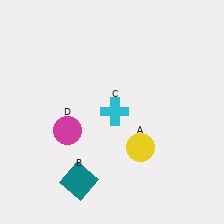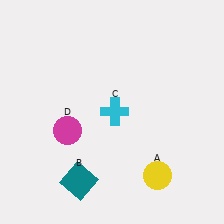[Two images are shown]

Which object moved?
The yellow circle (A) moved down.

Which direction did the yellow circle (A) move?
The yellow circle (A) moved down.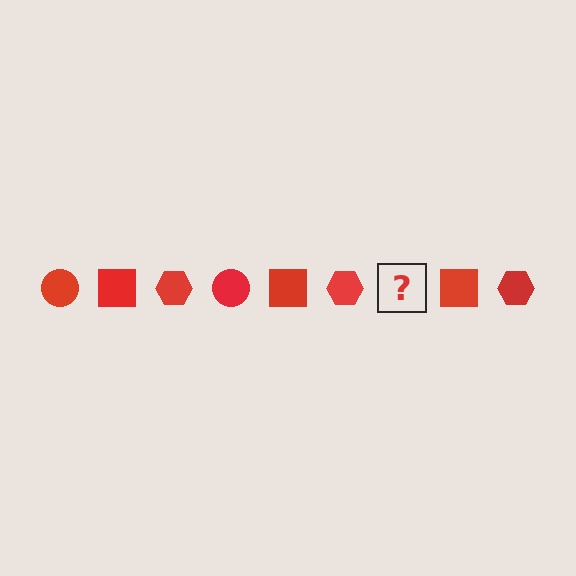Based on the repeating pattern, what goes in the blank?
The blank should be a red circle.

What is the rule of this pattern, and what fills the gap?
The rule is that the pattern cycles through circle, square, hexagon shapes in red. The gap should be filled with a red circle.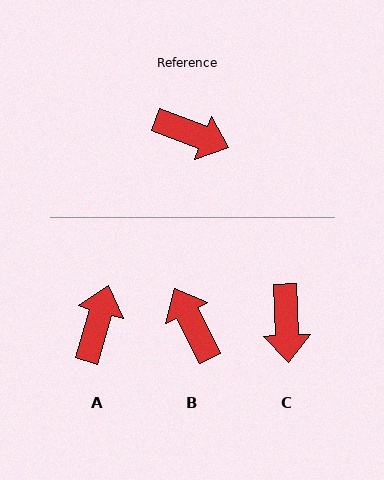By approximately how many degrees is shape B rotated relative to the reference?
Approximately 138 degrees counter-clockwise.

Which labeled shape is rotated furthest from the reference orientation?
B, about 138 degrees away.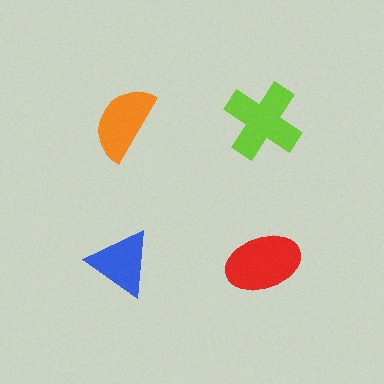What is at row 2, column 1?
A blue triangle.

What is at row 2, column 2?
A red ellipse.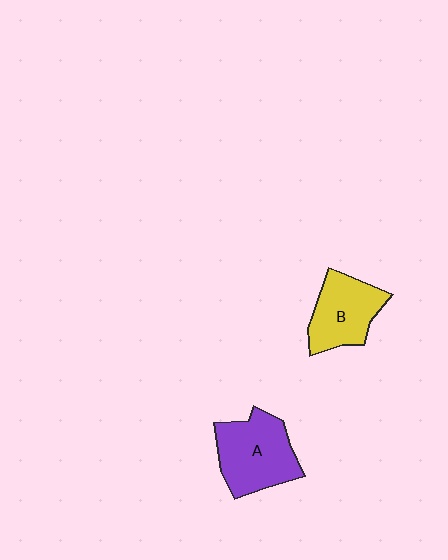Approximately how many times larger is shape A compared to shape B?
Approximately 1.2 times.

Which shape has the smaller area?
Shape B (yellow).